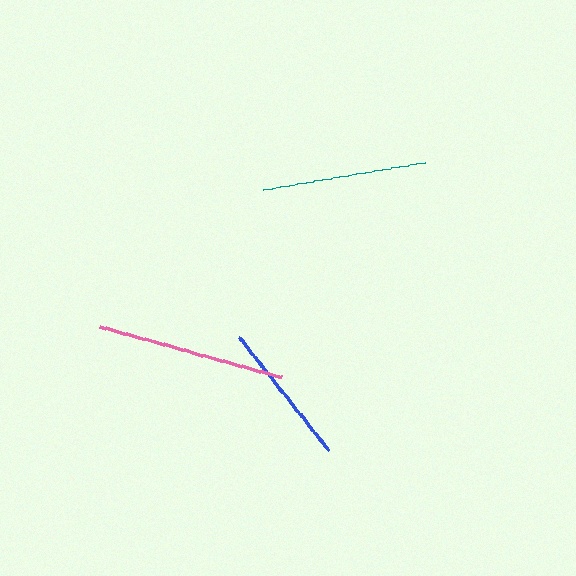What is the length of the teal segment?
The teal segment is approximately 164 pixels long.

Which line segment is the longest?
The pink line is the longest at approximately 189 pixels.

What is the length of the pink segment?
The pink segment is approximately 189 pixels long.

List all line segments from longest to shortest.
From longest to shortest: pink, teal, blue.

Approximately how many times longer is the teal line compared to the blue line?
The teal line is approximately 1.1 times the length of the blue line.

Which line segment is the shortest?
The blue line is the shortest at approximately 145 pixels.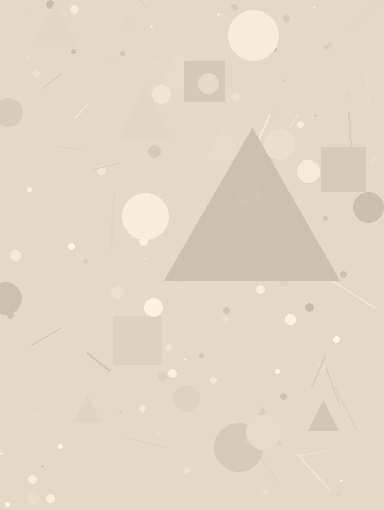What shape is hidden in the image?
A triangle is hidden in the image.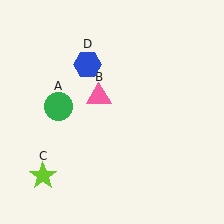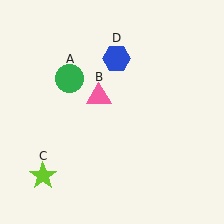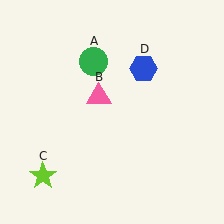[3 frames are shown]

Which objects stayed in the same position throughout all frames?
Pink triangle (object B) and lime star (object C) remained stationary.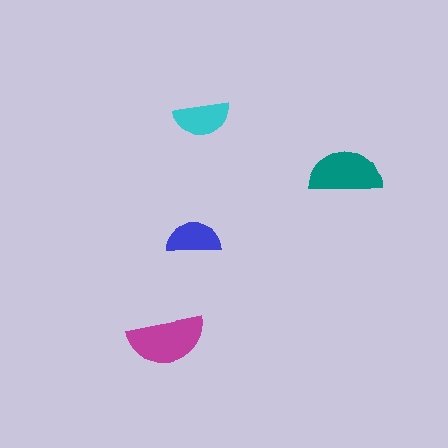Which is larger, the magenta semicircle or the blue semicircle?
The magenta one.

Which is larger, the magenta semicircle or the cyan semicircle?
The magenta one.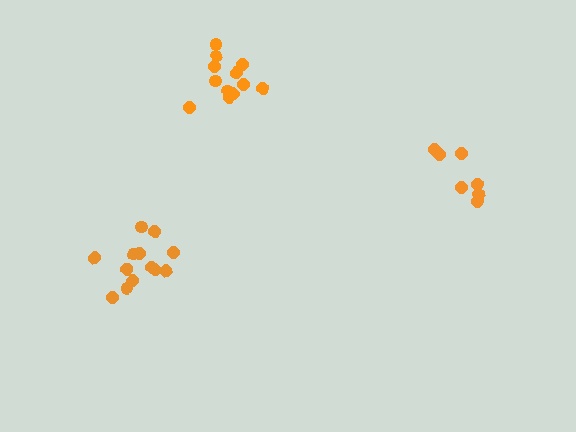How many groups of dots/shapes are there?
There are 3 groups.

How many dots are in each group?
Group 1: 13 dots, Group 2: 7 dots, Group 3: 12 dots (32 total).